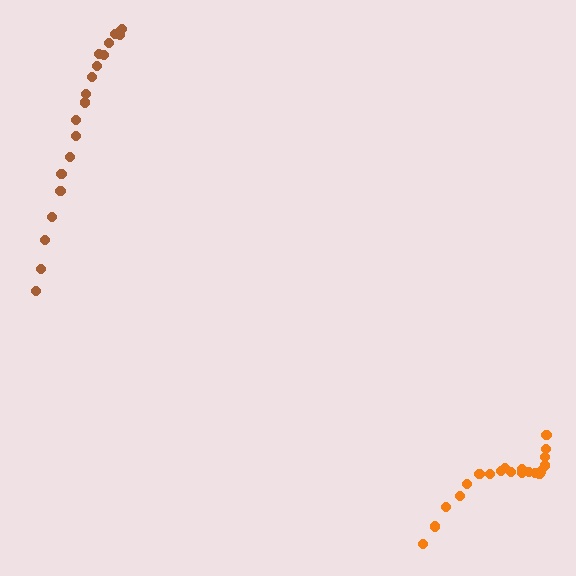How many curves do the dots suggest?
There are 2 distinct paths.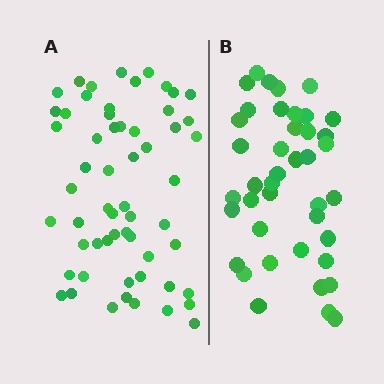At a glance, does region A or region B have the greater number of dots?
Region A (the left region) has more dots.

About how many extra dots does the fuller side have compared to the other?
Region A has approximately 15 more dots than region B.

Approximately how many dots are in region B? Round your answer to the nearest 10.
About 40 dots. (The exact count is 41, which rounds to 40.)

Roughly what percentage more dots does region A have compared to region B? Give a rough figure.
About 40% more.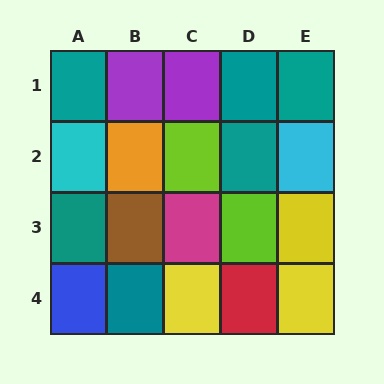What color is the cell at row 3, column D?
Lime.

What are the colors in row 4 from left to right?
Blue, teal, yellow, red, yellow.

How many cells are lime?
2 cells are lime.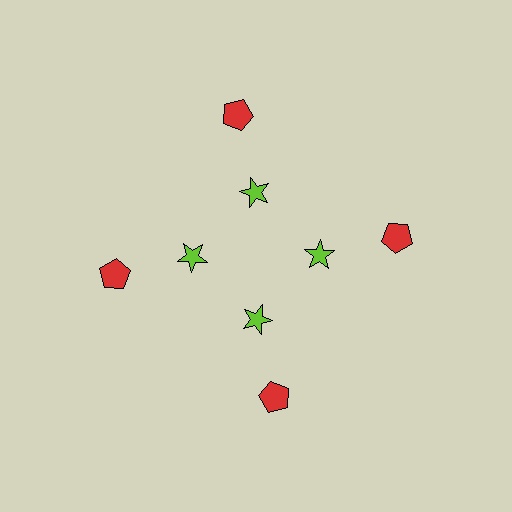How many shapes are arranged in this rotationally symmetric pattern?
There are 8 shapes, arranged in 4 groups of 2.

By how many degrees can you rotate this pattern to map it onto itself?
The pattern maps onto itself every 90 degrees of rotation.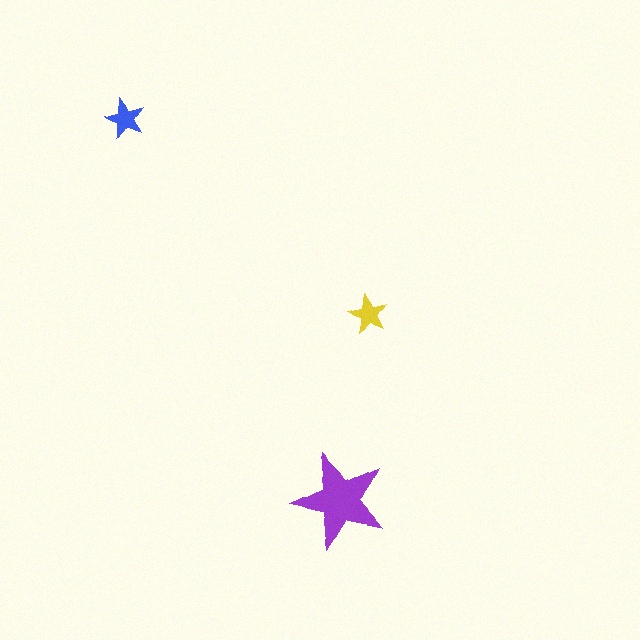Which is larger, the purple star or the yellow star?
The purple one.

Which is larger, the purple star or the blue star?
The purple one.